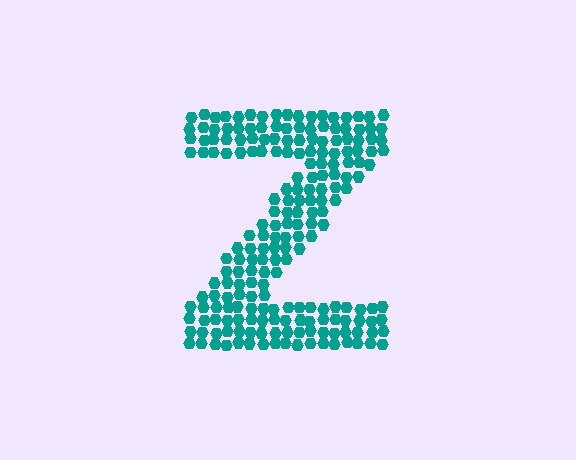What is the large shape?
The large shape is the letter Z.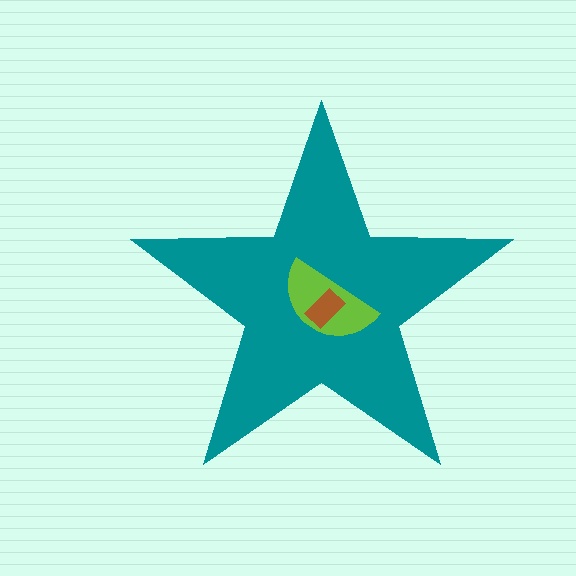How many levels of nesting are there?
3.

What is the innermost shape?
The brown rectangle.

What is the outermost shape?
The teal star.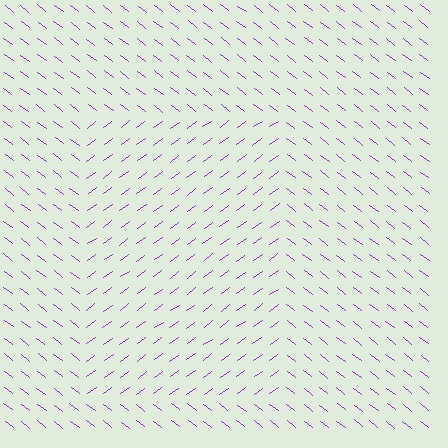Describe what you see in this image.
The image is filled with small purple line segments. A rectangle region in the image has lines oriented differently from the surrounding lines, creating a visible texture boundary.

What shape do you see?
I see a rectangle.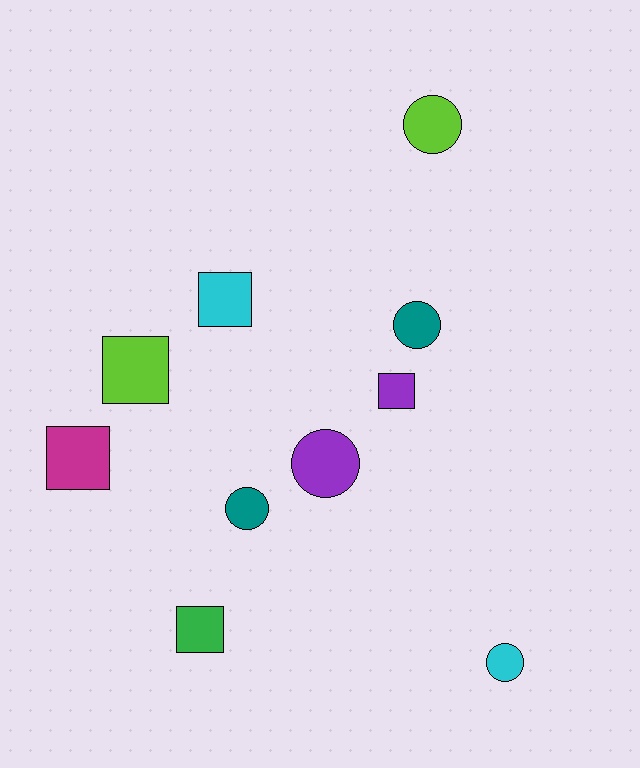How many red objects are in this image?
There are no red objects.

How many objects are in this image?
There are 10 objects.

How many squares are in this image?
There are 5 squares.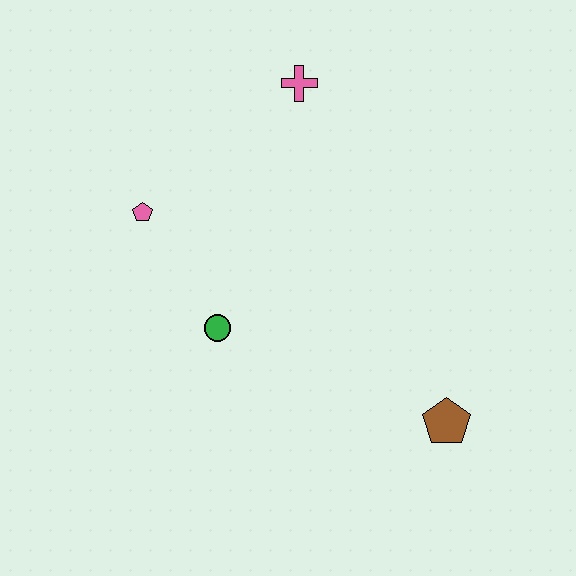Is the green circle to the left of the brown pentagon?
Yes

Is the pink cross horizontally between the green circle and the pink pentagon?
No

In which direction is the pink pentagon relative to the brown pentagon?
The pink pentagon is to the left of the brown pentagon.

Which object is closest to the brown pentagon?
The green circle is closest to the brown pentagon.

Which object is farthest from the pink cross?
The brown pentagon is farthest from the pink cross.